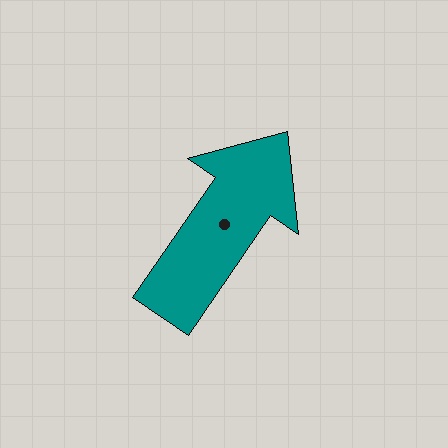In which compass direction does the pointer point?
Northeast.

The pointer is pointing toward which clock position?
Roughly 1 o'clock.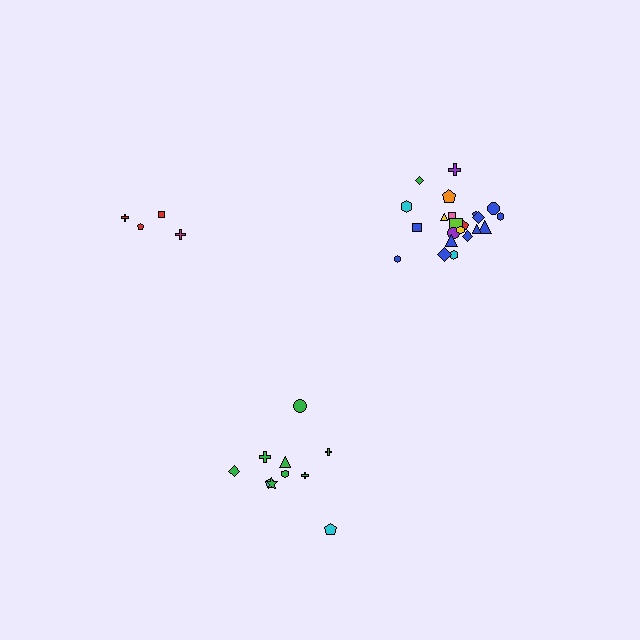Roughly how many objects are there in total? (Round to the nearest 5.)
Roughly 35 objects in total.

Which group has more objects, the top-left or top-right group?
The top-right group.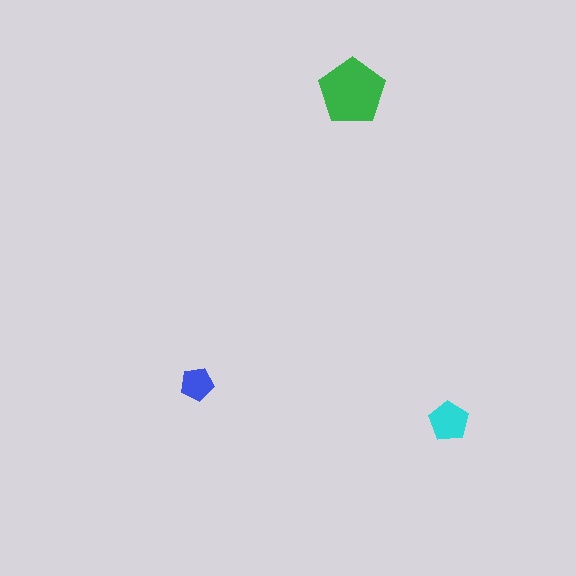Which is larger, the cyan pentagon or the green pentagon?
The green one.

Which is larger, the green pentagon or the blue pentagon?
The green one.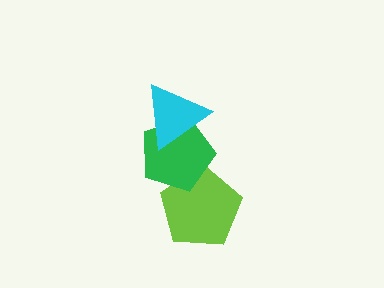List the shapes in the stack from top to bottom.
From top to bottom: the cyan triangle, the green pentagon, the lime pentagon.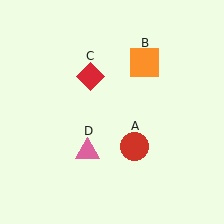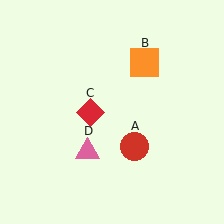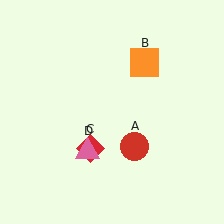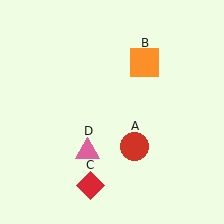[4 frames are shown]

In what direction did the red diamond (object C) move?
The red diamond (object C) moved down.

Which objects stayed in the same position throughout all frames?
Red circle (object A) and orange square (object B) and pink triangle (object D) remained stationary.